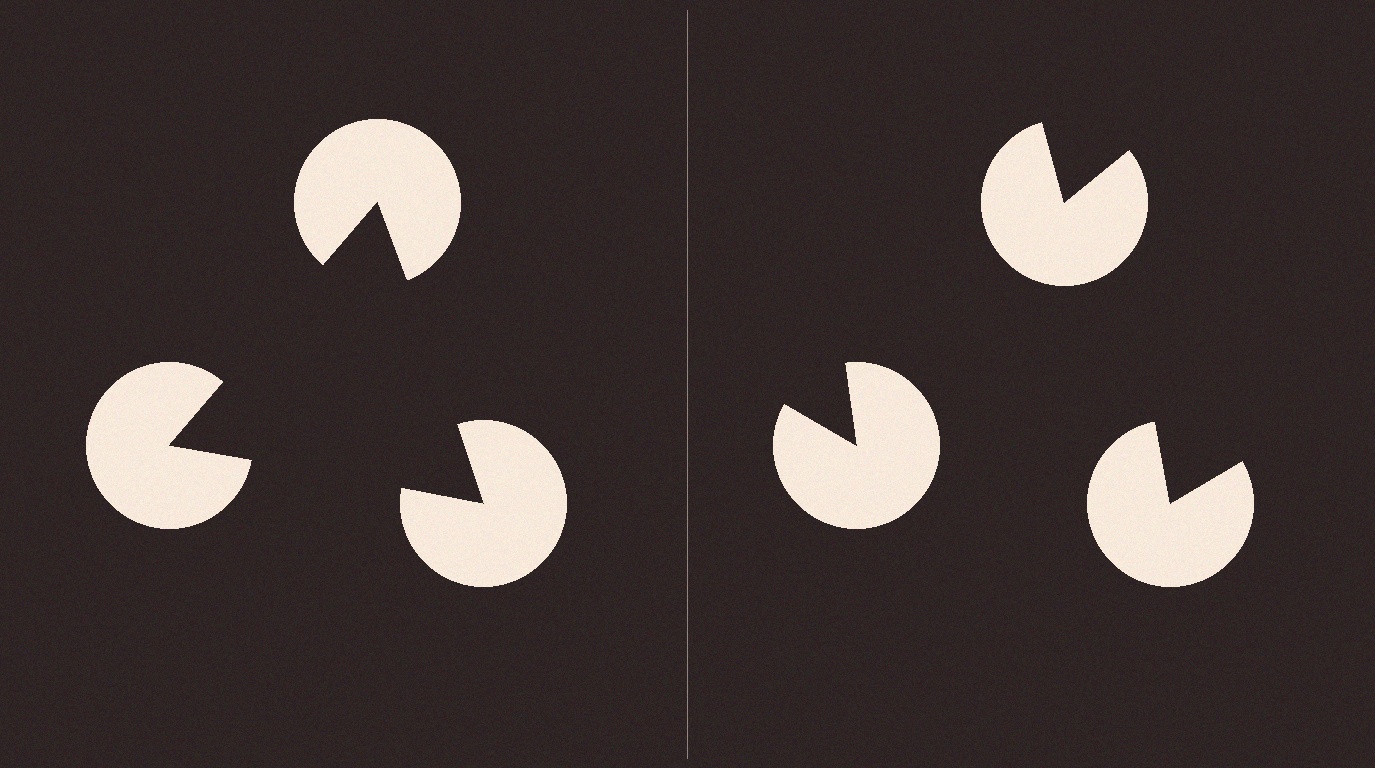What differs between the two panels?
The pac-man discs are positioned identically on both sides; only the wedge orientations differ. On the left they align to a triangle; on the right they are misaligned.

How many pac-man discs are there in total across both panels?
6 — 3 on each side.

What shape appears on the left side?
An illusory triangle.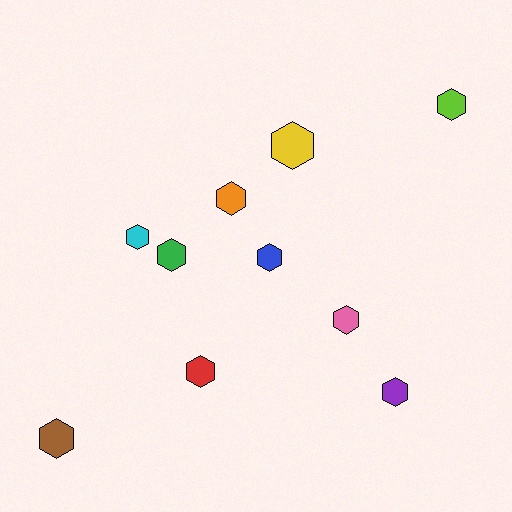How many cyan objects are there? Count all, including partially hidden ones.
There is 1 cyan object.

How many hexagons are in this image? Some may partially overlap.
There are 10 hexagons.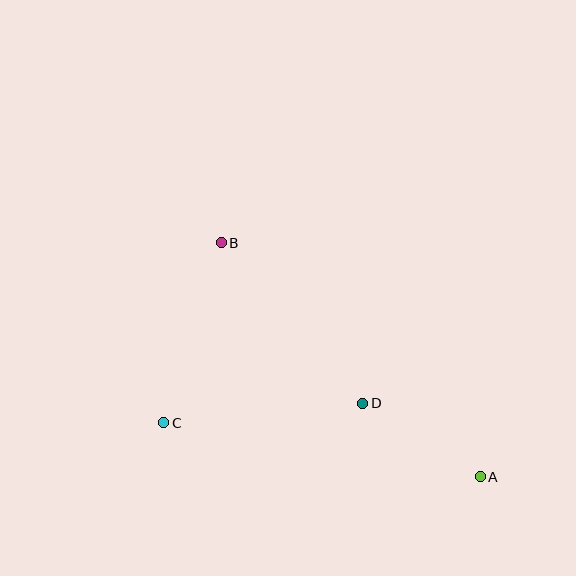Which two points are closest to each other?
Points A and D are closest to each other.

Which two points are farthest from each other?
Points A and B are farthest from each other.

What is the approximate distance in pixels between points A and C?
The distance between A and C is approximately 321 pixels.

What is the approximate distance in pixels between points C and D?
The distance between C and D is approximately 200 pixels.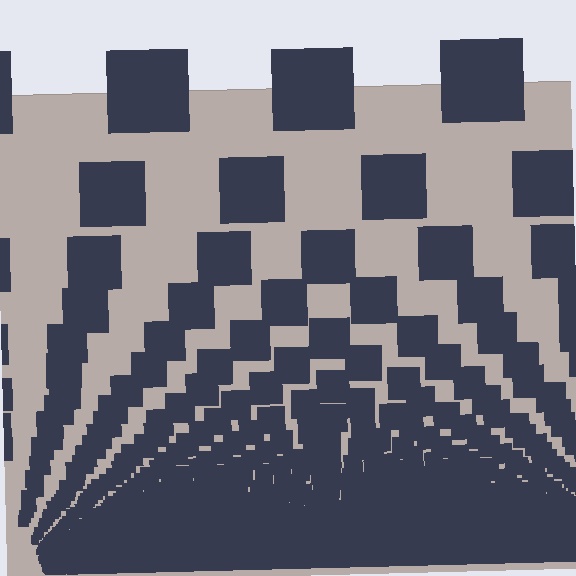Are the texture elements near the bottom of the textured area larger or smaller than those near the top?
Smaller. The gradient is inverted — elements near the bottom are smaller and denser.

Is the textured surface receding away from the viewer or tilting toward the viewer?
The surface appears to tilt toward the viewer. Texture elements get larger and sparser toward the top.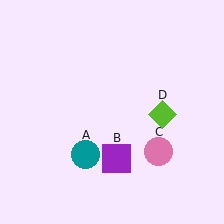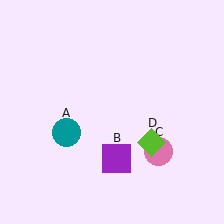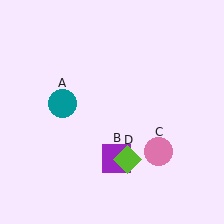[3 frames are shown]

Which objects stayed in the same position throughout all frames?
Purple square (object B) and pink circle (object C) remained stationary.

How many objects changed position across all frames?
2 objects changed position: teal circle (object A), lime diamond (object D).